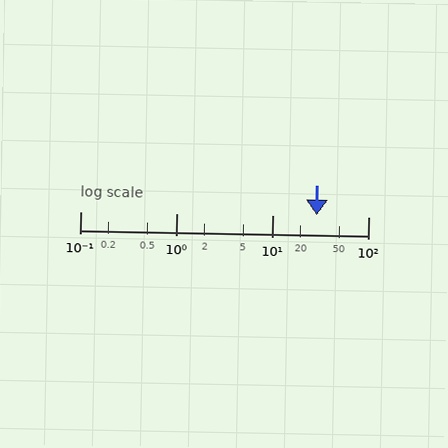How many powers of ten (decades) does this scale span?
The scale spans 3 decades, from 0.1 to 100.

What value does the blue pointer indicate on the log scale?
The pointer indicates approximately 29.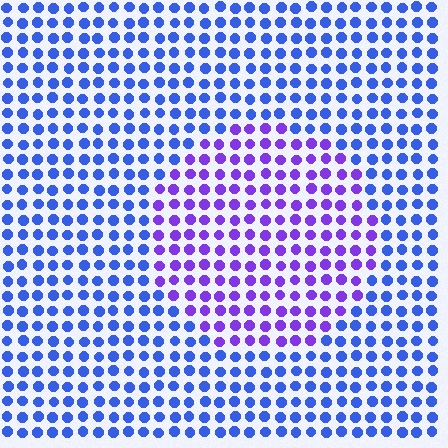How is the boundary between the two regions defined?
The boundary is defined purely by a slight shift in hue (about 40 degrees). Spacing, size, and orientation are identical on both sides.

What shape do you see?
I see a circle.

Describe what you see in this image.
The image is filled with small blue elements in a uniform arrangement. A circle-shaped region is visible where the elements are tinted to a slightly different hue, forming a subtle color boundary.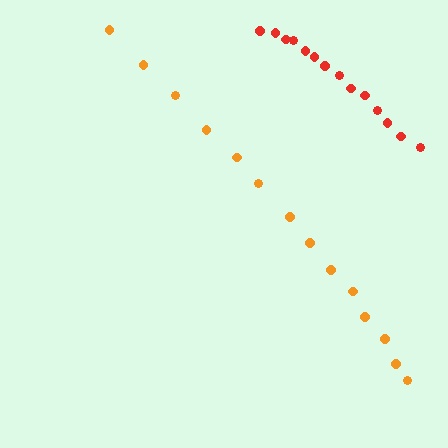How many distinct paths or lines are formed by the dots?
There are 2 distinct paths.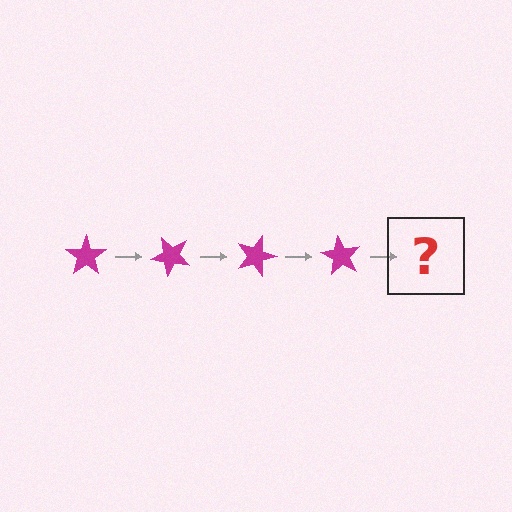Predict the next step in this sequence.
The next step is a magenta star rotated 180 degrees.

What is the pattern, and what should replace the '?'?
The pattern is that the star rotates 45 degrees each step. The '?' should be a magenta star rotated 180 degrees.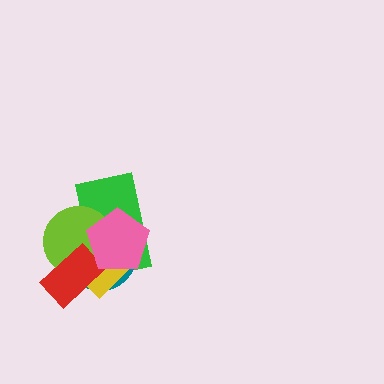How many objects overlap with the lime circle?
5 objects overlap with the lime circle.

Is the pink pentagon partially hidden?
No, no other shape covers it.